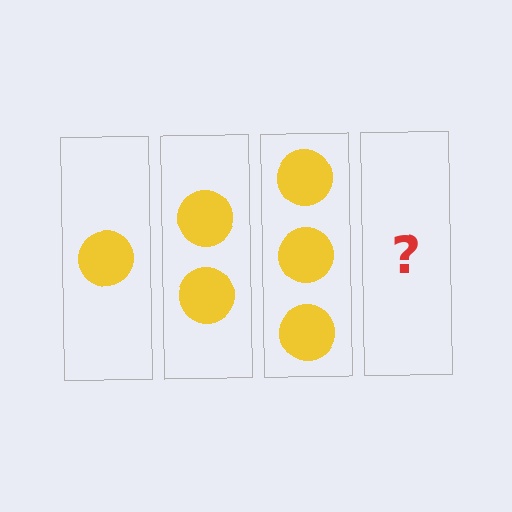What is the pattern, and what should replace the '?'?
The pattern is that each step adds one more circle. The '?' should be 4 circles.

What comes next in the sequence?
The next element should be 4 circles.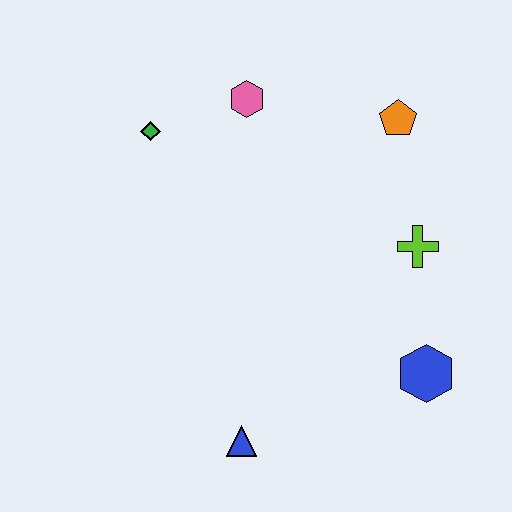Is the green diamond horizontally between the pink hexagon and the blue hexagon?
No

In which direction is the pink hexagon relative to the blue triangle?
The pink hexagon is above the blue triangle.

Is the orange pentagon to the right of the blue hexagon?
No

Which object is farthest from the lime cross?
The green diamond is farthest from the lime cross.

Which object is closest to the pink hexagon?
The green diamond is closest to the pink hexagon.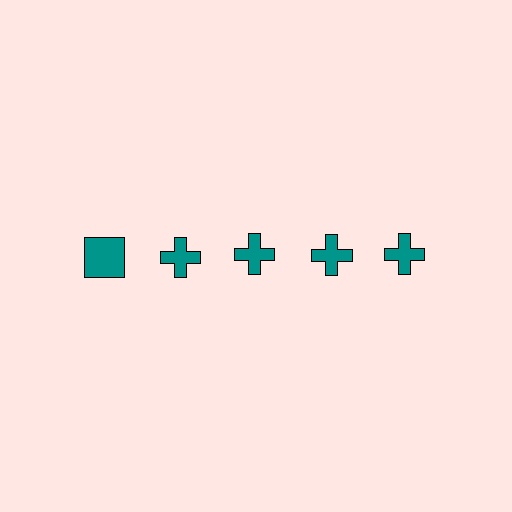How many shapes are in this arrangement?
There are 5 shapes arranged in a grid pattern.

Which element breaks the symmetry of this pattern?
The teal square in the top row, leftmost column breaks the symmetry. All other shapes are teal crosses.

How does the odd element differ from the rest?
It has a different shape: square instead of cross.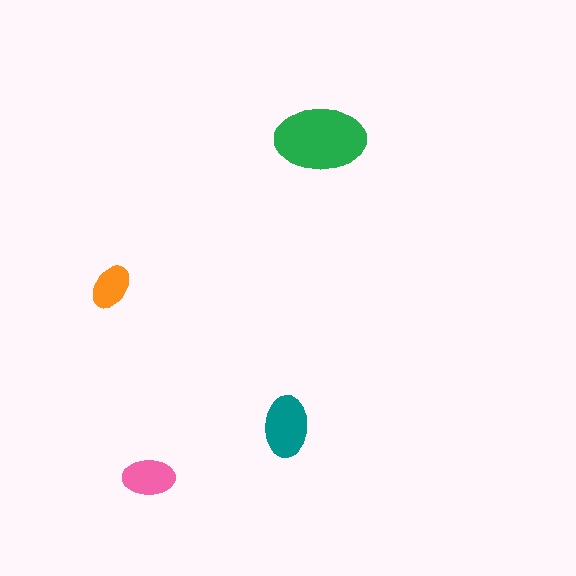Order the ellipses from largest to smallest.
the green one, the teal one, the pink one, the orange one.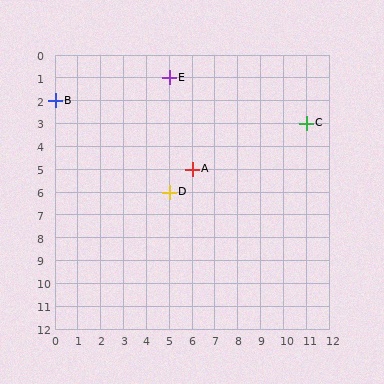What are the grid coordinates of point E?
Point E is at grid coordinates (5, 1).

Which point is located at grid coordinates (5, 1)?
Point E is at (5, 1).